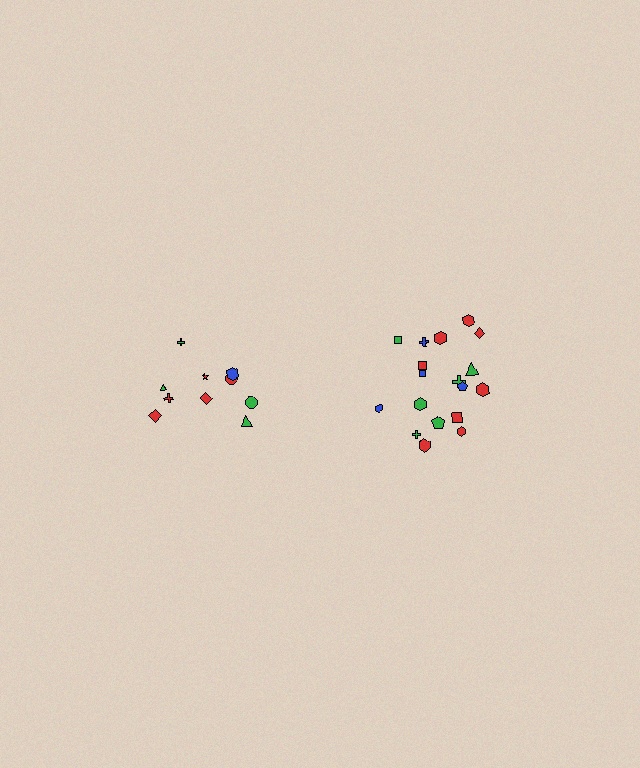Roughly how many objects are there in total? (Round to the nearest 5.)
Roughly 30 objects in total.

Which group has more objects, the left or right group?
The right group.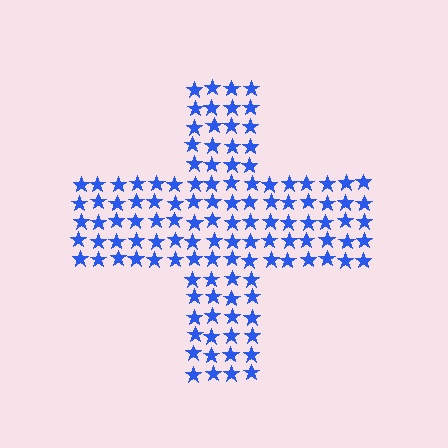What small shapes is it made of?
It is made of small stars.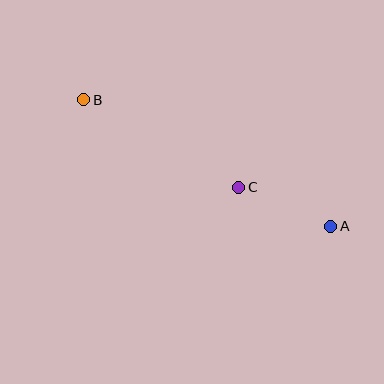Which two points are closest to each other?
Points A and C are closest to each other.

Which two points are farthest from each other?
Points A and B are farthest from each other.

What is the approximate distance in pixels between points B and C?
The distance between B and C is approximately 178 pixels.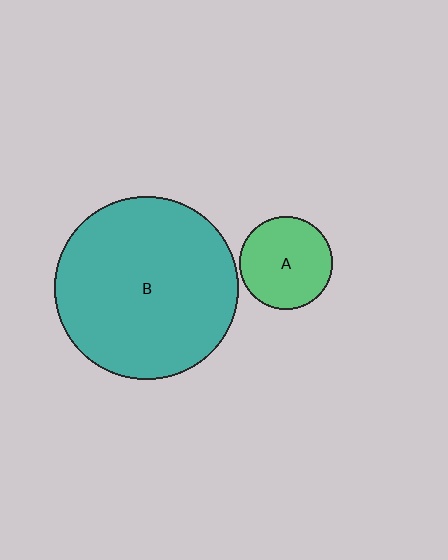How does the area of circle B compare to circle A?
Approximately 3.9 times.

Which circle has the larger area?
Circle B (teal).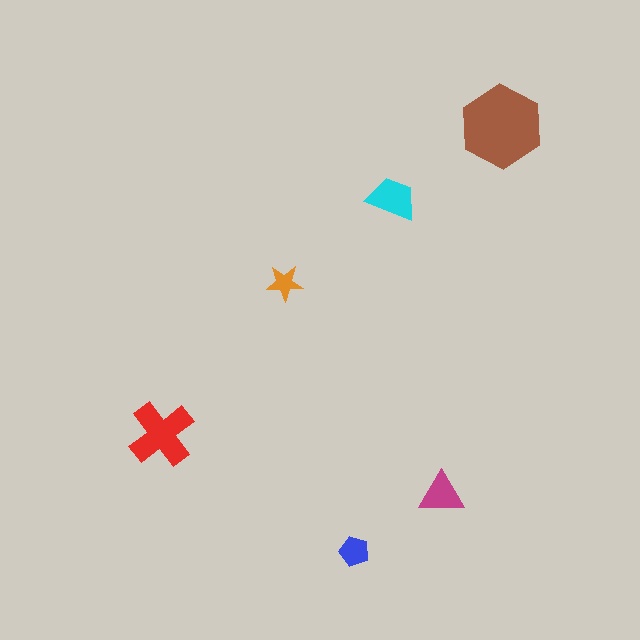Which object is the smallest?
The orange star.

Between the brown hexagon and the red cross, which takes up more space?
The brown hexagon.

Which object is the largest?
The brown hexagon.